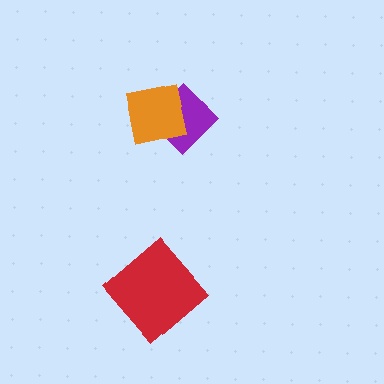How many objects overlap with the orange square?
1 object overlaps with the orange square.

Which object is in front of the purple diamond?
The orange square is in front of the purple diamond.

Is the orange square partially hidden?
No, no other shape covers it.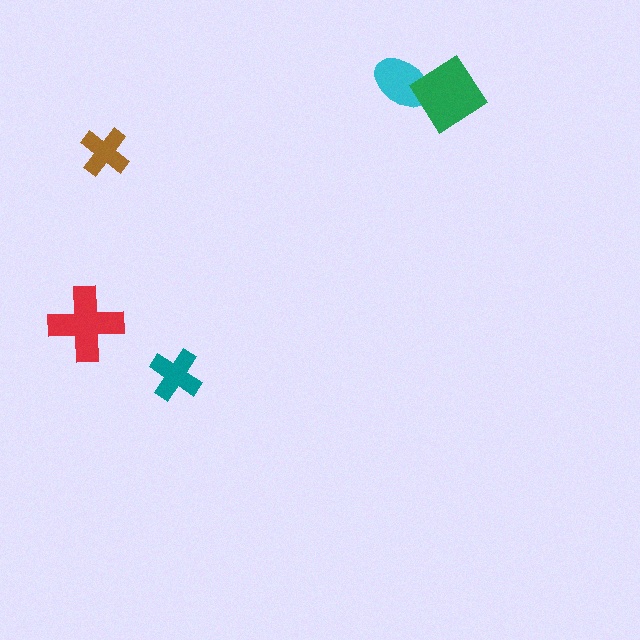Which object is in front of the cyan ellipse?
The green diamond is in front of the cyan ellipse.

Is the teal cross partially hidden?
No, no other shape covers it.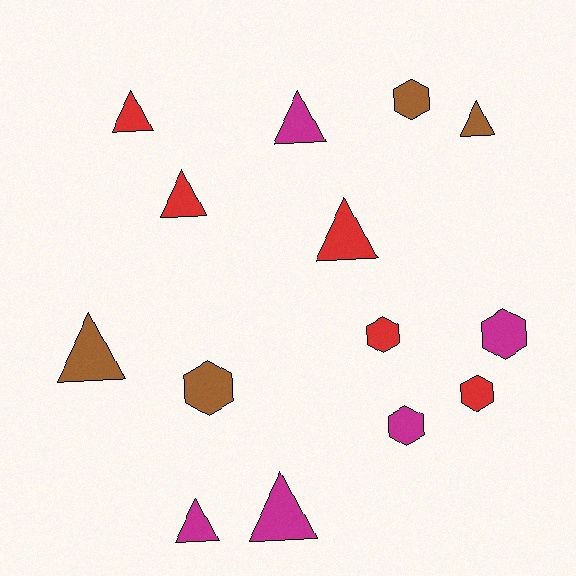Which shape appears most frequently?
Triangle, with 8 objects.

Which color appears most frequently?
Red, with 5 objects.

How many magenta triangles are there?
There are 3 magenta triangles.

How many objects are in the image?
There are 14 objects.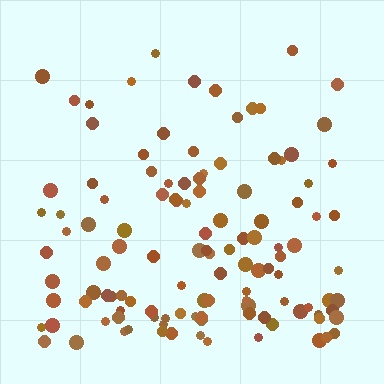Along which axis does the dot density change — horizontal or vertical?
Vertical.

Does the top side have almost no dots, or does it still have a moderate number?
Still a moderate number, just noticeably fewer than the bottom.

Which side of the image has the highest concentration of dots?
The bottom.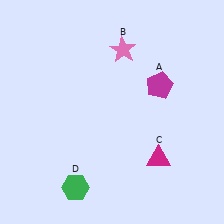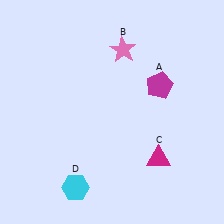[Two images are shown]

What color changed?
The hexagon (D) changed from green in Image 1 to cyan in Image 2.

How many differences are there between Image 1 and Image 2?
There is 1 difference between the two images.